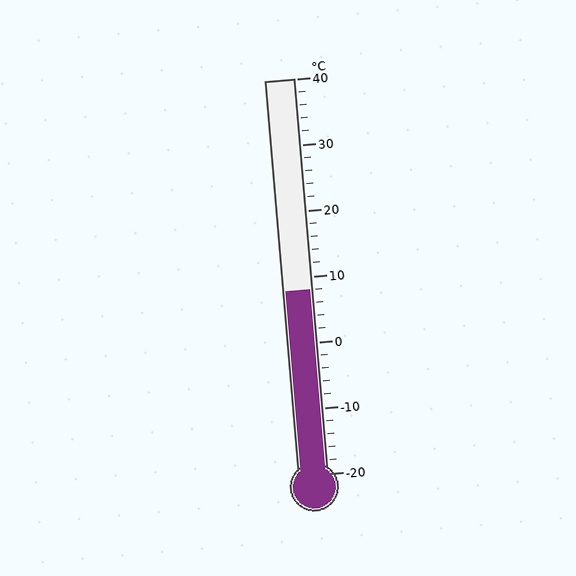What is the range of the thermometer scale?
The thermometer scale ranges from -20°C to 40°C.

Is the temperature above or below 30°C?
The temperature is below 30°C.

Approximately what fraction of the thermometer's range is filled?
The thermometer is filled to approximately 45% of its range.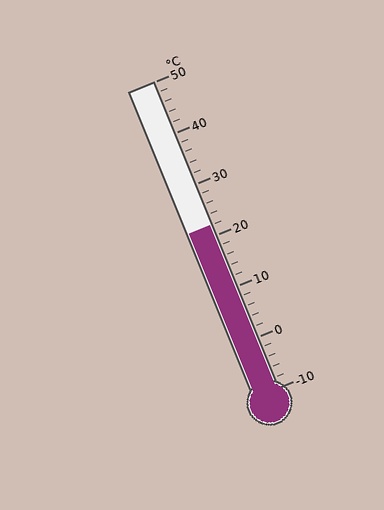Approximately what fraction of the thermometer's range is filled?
The thermometer is filled to approximately 55% of its range.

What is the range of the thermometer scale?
The thermometer scale ranges from -10°C to 50°C.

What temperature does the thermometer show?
The thermometer shows approximately 22°C.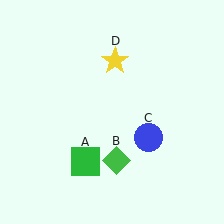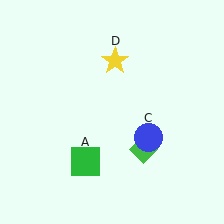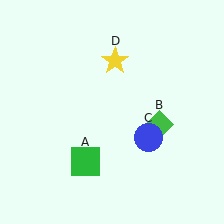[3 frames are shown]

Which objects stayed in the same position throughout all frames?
Green square (object A) and blue circle (object C) and yellow star (object D) remained stationary.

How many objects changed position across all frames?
1 object changed position: green diamond (object B).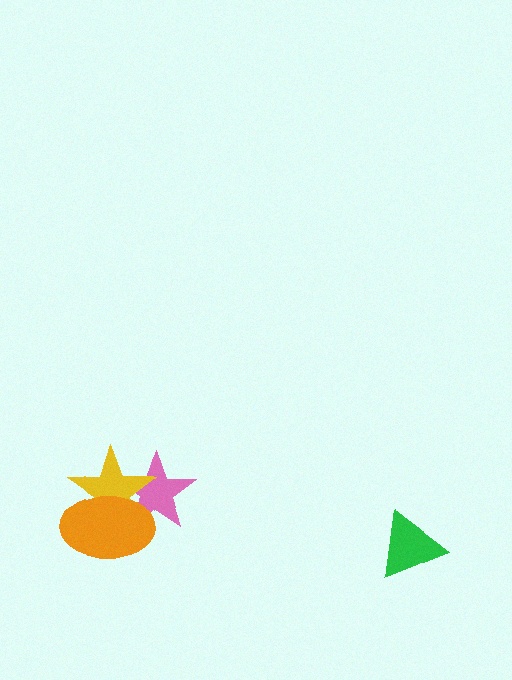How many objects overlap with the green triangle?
0 objects overlap with the green triangle.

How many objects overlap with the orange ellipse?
2 objects overlap with the orange ellipse.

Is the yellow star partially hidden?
Yes, it is partially covered by another shape.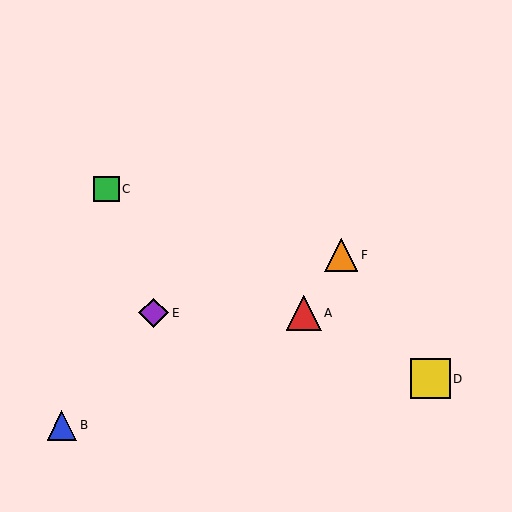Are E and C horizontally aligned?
No, E is at y≈313 and C is at y≈189.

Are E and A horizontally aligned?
Yes, both are at y≈313.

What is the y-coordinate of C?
Object C is at y≈189.